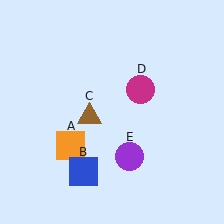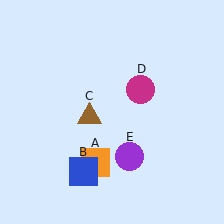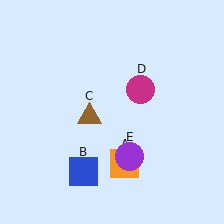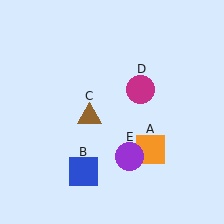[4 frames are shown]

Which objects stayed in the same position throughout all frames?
Blue square (object B) and brown triangle (object C) and magenta circle (object D) and purple circle (object E) remained stationary.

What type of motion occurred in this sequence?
The orange square (object A) rotated counterclockwise around the center of the scene.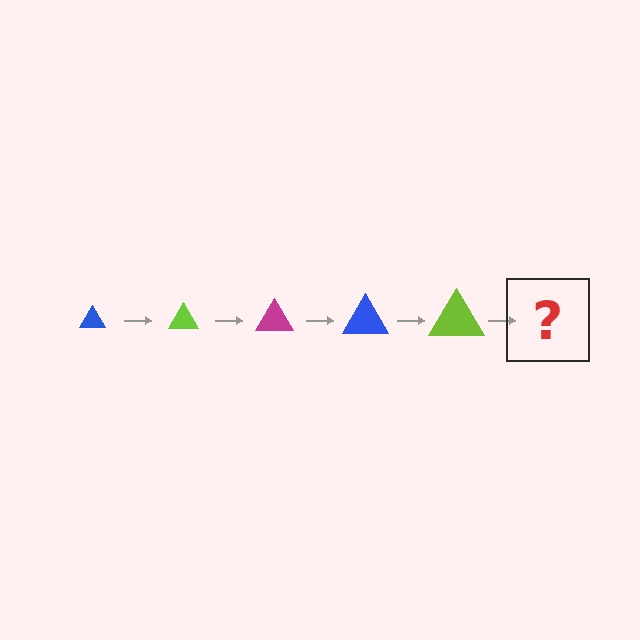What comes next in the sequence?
The next element should be a magenta triangle, larger than the previous one.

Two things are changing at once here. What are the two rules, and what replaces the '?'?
The two rules are that the triangle grows larger each step and the color cycles through blue, lime, and magenta. The '?' should be a magenta triangle, larger than the previous one.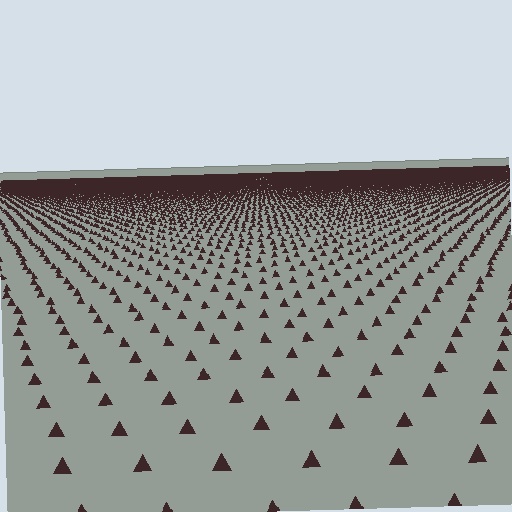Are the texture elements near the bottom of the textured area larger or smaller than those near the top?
Larger. Near the bottom, elements are closer to the viewer and appear at a bigger on-screen size.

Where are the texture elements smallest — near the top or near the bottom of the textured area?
Near the top.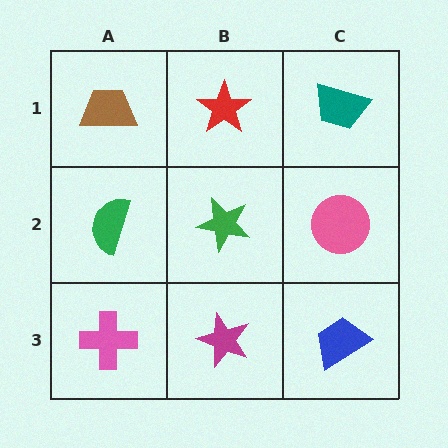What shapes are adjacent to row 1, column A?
A green semicircle (row 2, column A), a red star (row 1, column B).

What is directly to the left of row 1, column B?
A brown trapezoid.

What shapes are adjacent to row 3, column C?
A pink circle (row 2, column C), a magenta star (row 3, column B).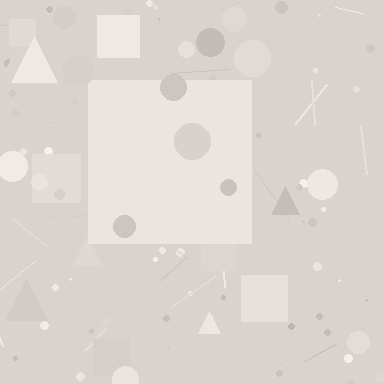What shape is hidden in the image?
A square is hidden in the image.